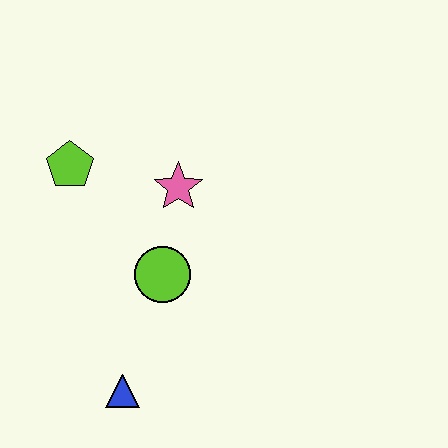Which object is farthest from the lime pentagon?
The blue triangle is farthest from the lime pentagon.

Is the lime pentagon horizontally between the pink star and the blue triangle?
No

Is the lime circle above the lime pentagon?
No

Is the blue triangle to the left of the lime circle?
Yes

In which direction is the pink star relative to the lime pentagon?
The pink star is to the right of the lime pentagon.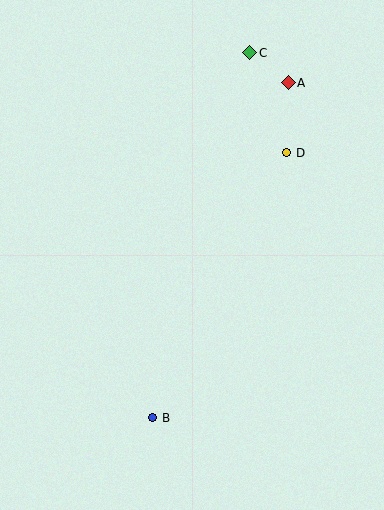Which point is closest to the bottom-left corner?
Point B is closest to the bottom-left corner.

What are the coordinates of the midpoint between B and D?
The midpoint between B and D is at (220, 285).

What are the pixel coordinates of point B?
Point B is at (153, 418).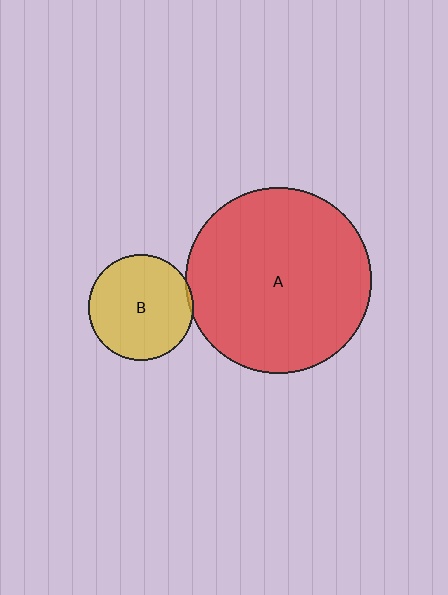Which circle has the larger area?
Circle A (red).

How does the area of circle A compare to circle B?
Approximately 3.1 times.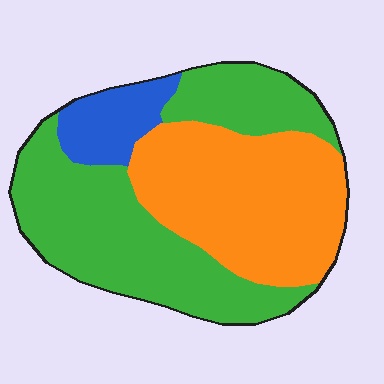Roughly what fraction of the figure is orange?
Orange covers 40% of the figure.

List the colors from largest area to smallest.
From largest to smallest: green, orange, blue.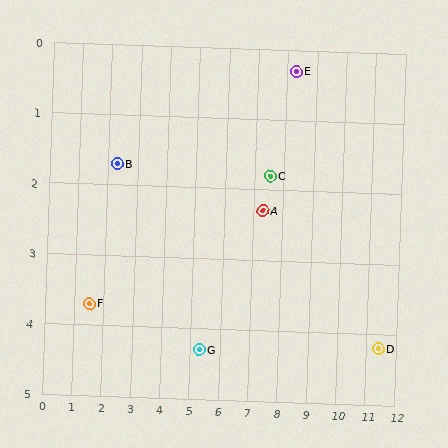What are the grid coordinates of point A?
Point A is at approximately (7.3, 2.3).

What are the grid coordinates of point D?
Point D is at approximately (11.4, 4.2).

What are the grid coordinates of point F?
Point F is at approximately (1.5, 3.7).